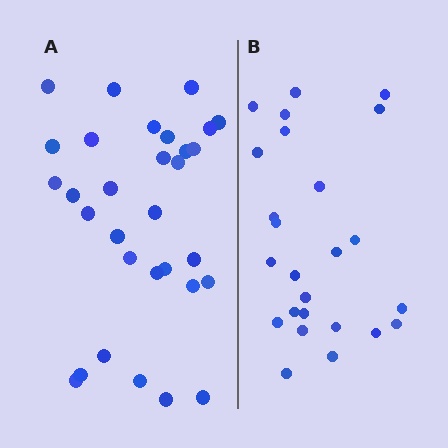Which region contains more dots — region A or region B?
Region A (the left region) has more dots.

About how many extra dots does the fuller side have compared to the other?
Region A has about 6 more dots than region B.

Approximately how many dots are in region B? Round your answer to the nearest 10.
About 20 dots. (The exact count is 25, which rounds to 20.)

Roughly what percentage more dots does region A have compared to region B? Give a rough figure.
About 25% more.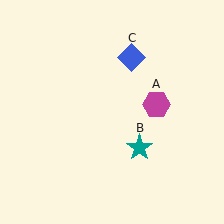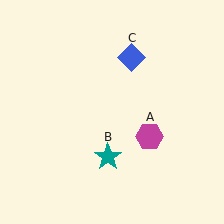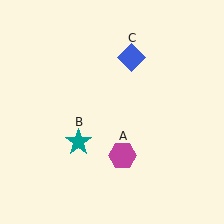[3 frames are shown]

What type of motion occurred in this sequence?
The magenta hexagon (object A), teal star (object B) rotated clockwise around the center of the scene.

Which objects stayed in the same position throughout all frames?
Blue diamond (object C) remained stationary.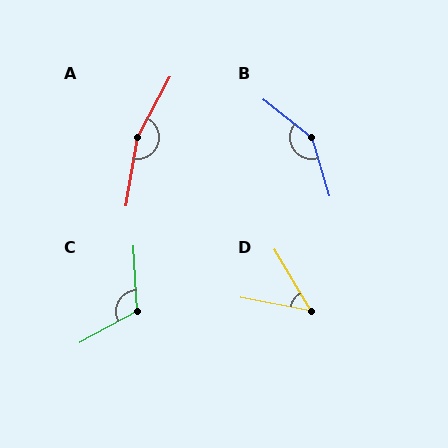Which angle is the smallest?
D, at approximately 48 degrees.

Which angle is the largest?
A, at approximately 161 degrees.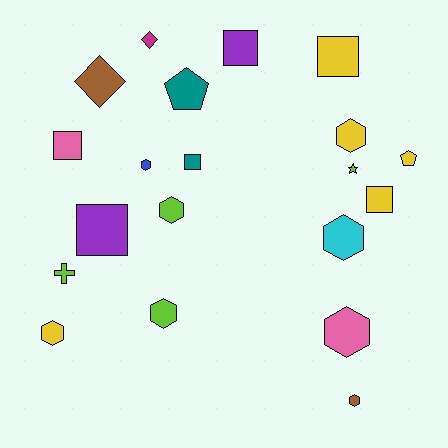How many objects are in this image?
There are 20 objects.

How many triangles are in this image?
There are no triangles.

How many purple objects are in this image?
There are 2 purple objects.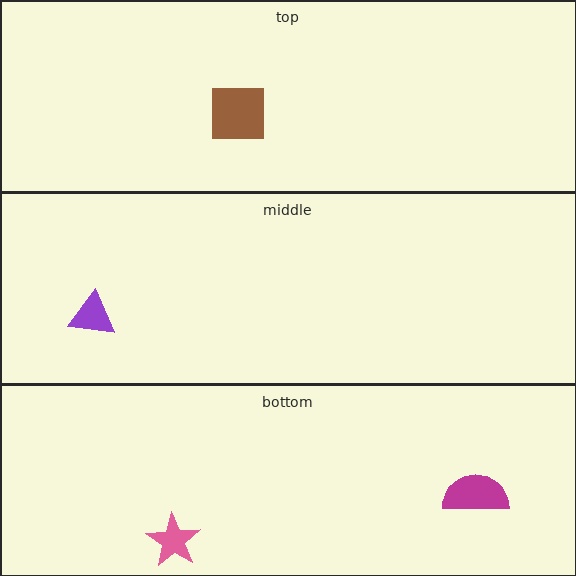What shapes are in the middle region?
The purple triangle.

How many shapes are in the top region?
1.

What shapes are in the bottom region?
The magenta semicircle, the pink star.